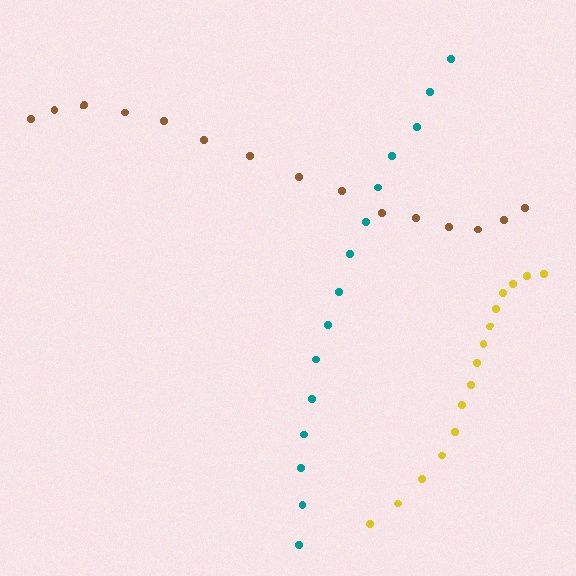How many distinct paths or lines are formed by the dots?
There are 3 distinct paths.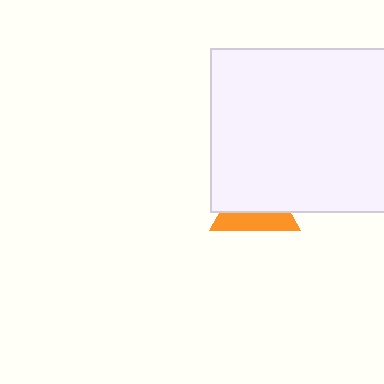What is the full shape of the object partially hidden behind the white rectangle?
The partially hidden object is an orange triangle.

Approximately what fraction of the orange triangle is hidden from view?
Roughly 61% of the orange triangle is hidden behind the white rectangle.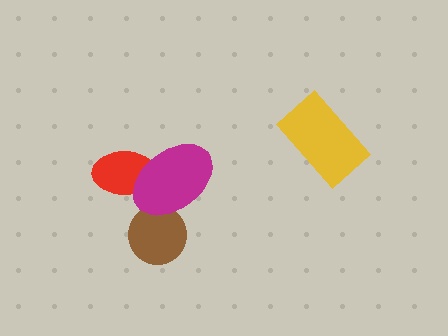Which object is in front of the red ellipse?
The magenta ellipse is in front of the red ellipse.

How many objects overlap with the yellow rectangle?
0 objects overlap with the yellow rectangle.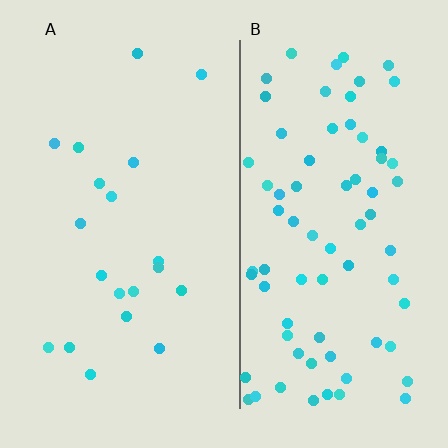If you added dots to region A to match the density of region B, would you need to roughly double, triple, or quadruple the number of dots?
Approximately quadruple.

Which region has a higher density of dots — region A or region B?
B (the right).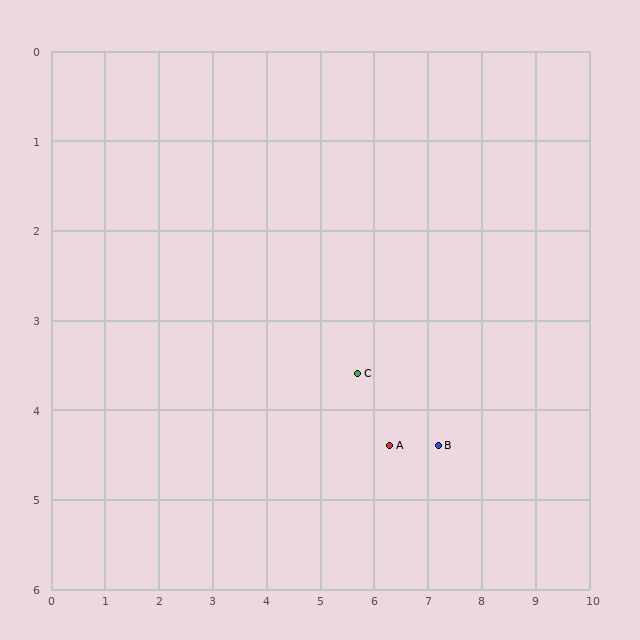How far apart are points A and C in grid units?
Points A and C are about 1.0 grid units apart.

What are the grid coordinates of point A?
Point A is at approximately (6.3, 4.4).